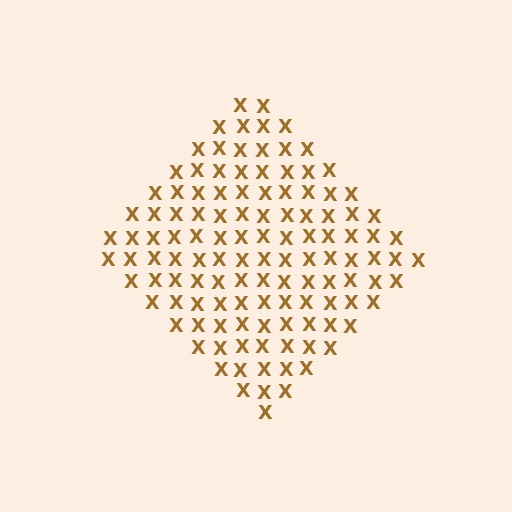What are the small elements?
The small elements are letter X's.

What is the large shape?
The large shape is a diamond.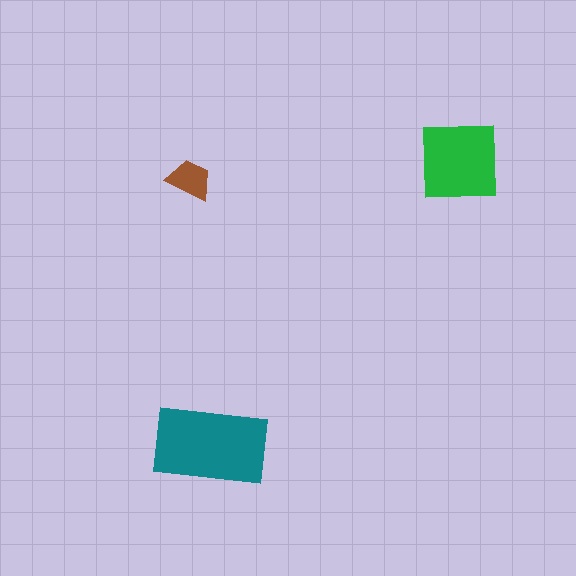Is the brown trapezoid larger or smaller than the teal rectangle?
Smaller.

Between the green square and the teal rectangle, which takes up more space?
The teal rectangle.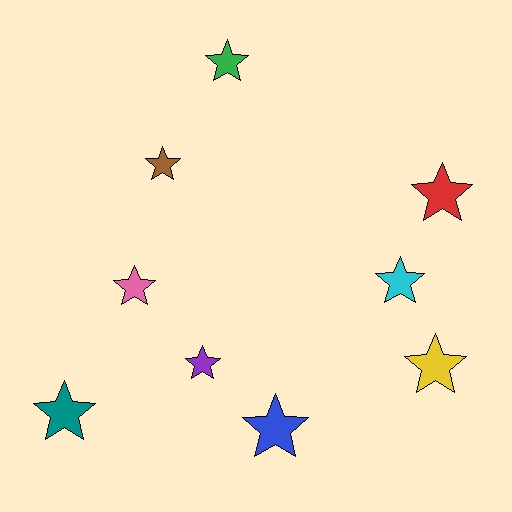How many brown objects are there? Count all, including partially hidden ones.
There is 1 brown object.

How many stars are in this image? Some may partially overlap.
There are 9 stars.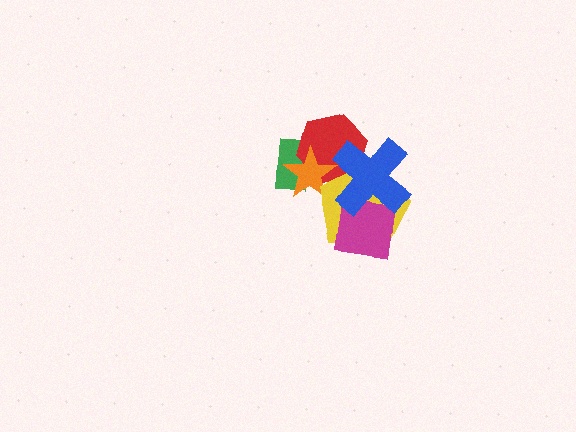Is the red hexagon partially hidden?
Yes, it is partially covered by another shape.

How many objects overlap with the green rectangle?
2 objects overlap with the green rectangle.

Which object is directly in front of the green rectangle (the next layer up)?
The red hexagon is directly in front of the green rectangle.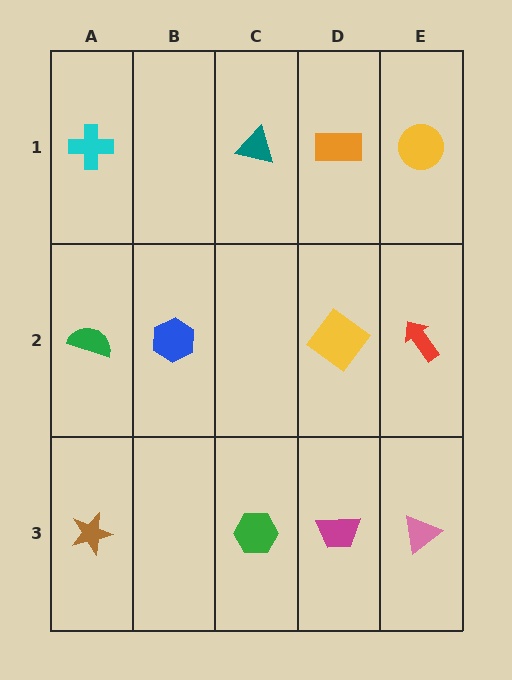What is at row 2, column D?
A yellow diamond.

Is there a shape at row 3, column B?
No, that cell is empty.